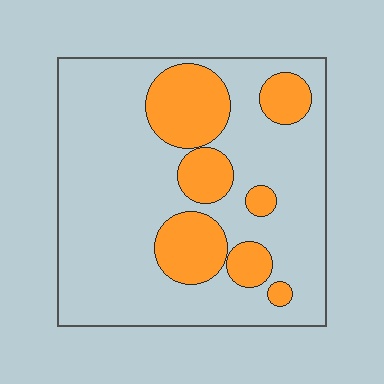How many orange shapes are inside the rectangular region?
7.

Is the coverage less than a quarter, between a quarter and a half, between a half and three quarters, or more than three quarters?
Less than a quarter.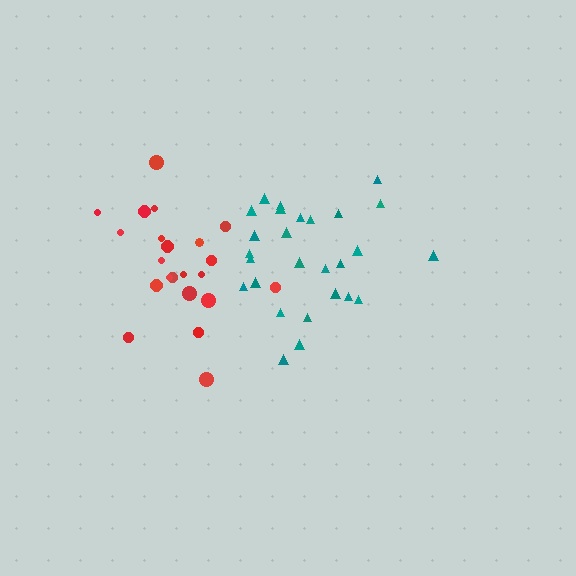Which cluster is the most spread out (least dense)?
Red.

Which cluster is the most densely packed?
Teal.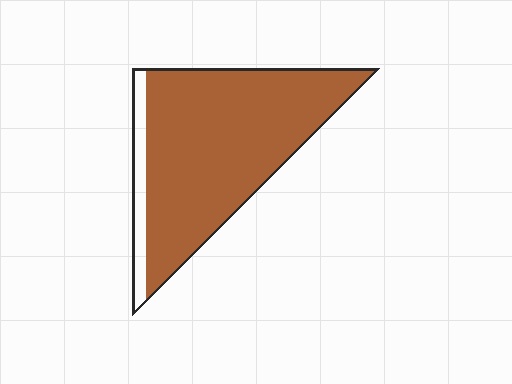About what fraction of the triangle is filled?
About nine tenths (9/10).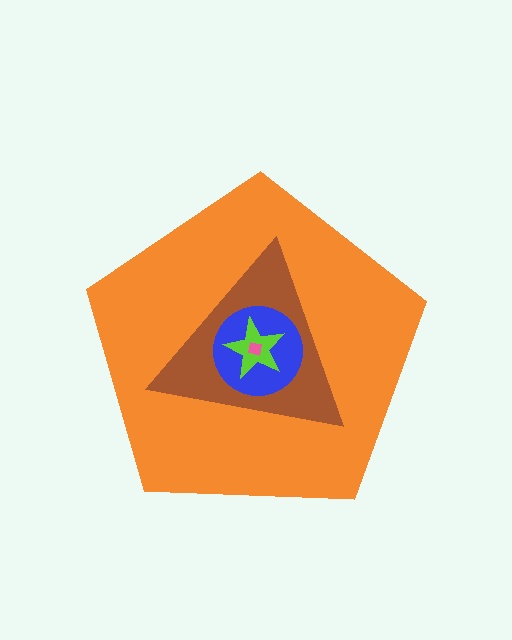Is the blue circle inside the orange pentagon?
Yes.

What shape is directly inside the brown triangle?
The blue circle.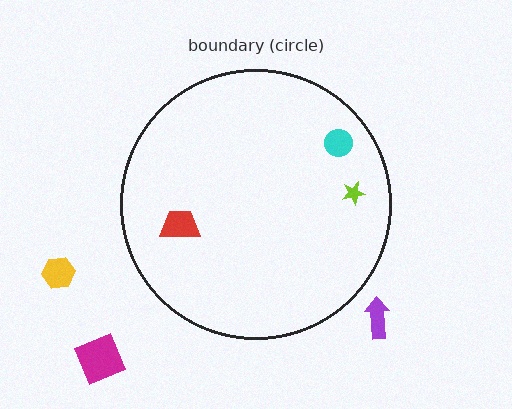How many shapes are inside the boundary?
3 inside, 3 outside.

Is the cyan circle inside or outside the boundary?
Inside.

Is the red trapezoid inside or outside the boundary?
Inside.